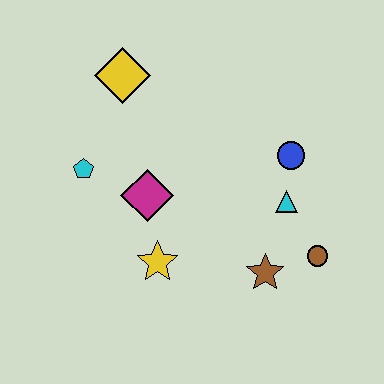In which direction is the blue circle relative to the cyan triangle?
The blue circle is above the cyan triangle.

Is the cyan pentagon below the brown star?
No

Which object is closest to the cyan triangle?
The blue circle is closest to the cyan triangle.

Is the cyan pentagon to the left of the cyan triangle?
Yes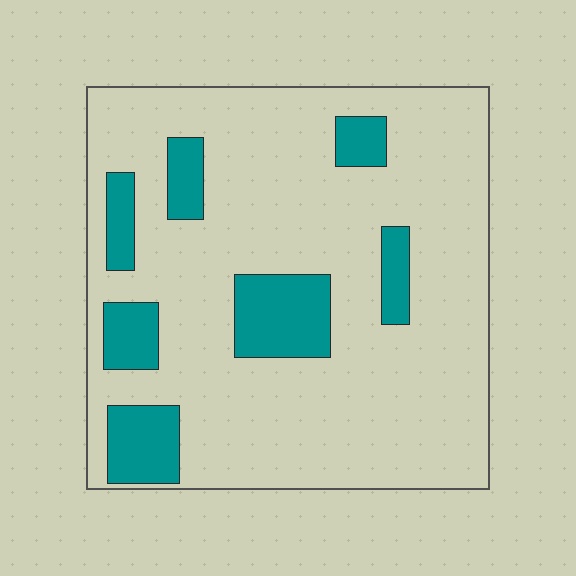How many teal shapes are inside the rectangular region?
7.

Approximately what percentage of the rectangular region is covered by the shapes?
Approximately 20%.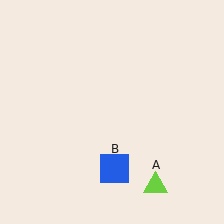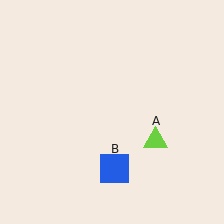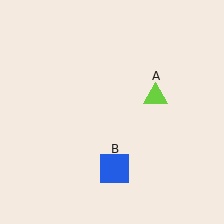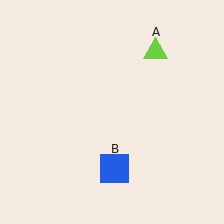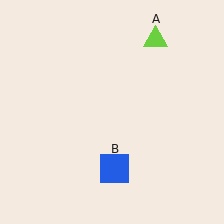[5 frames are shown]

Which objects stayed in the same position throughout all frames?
Blue square (object B) remained stationary.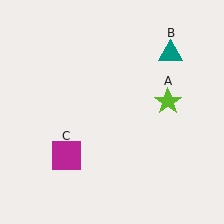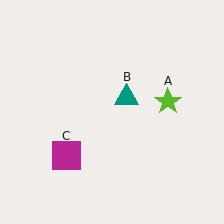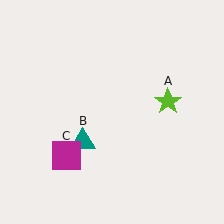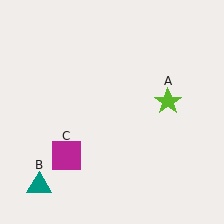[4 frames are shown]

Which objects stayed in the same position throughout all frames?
Lime star (object A) and magenta square (object C) remained stationary.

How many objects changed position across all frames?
1 object changed position: teal triangle (object B).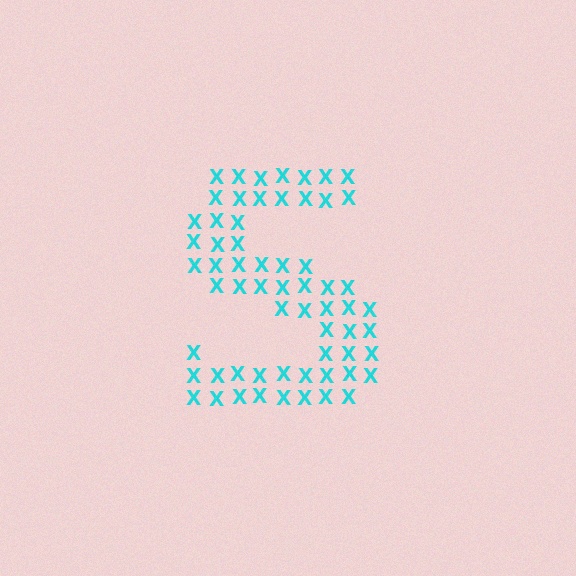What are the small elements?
The small elements are letter X's.